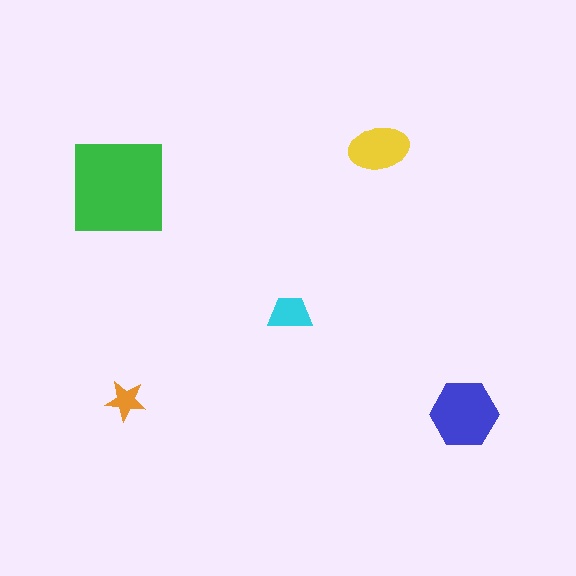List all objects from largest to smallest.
The green square, the blue hexagon, the yellow ellipse, the cyan trapezoid, the orange star.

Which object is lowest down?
The blue hexagon is bottommost.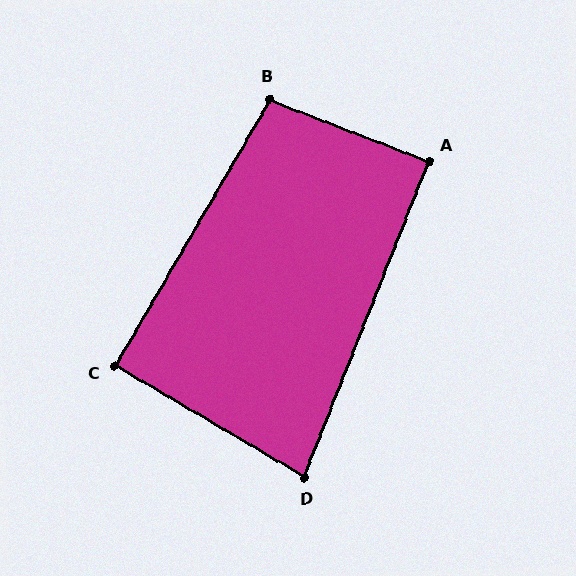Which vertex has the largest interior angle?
B, at approximately 99 degrees.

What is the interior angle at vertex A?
Approximately 90 degrees (approximately right).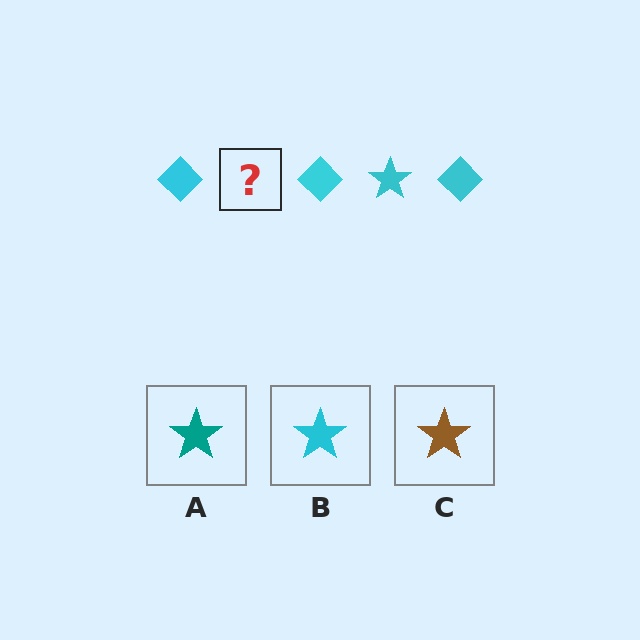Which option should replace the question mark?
Option B.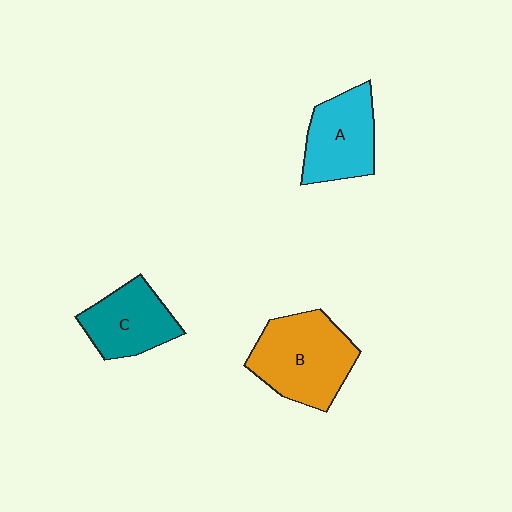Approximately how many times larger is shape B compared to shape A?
Approximately 1.3 times.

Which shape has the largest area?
Shape B (orange).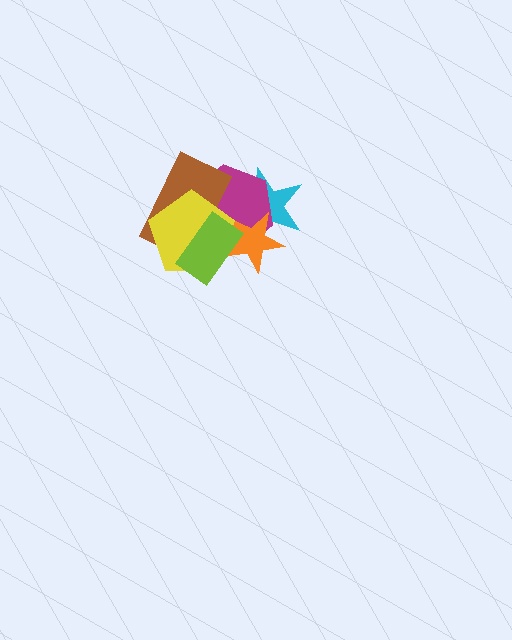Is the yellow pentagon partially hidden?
Yes, it is partially covered by another shape.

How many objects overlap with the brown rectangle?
3 objects overlap with the brown rectangle.